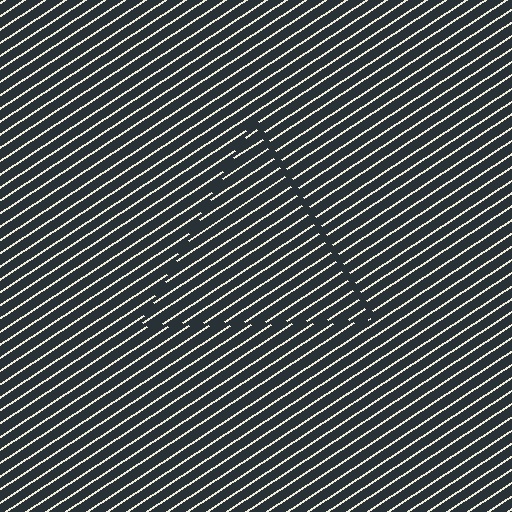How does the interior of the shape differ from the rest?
The interior of the shape contains the same grating, shifted by half a period — the contour is defined by the phase discontinuity where line-ends from the inner and outer gratings abut.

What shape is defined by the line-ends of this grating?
An illusory triangle. The interior of the shape contains the same grating, shifted by half a period — the contour is defined by the phase discontinuity where line-ends from the inner and outer gratings abut.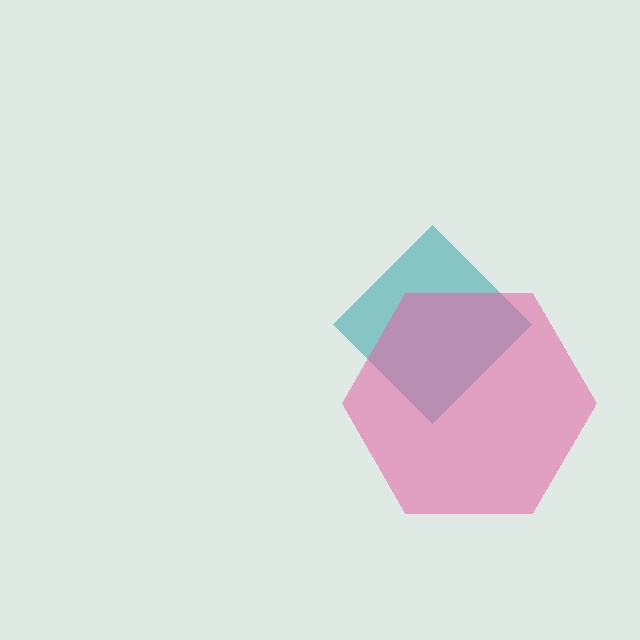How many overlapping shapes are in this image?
There are 2 overlapping shapes in the image.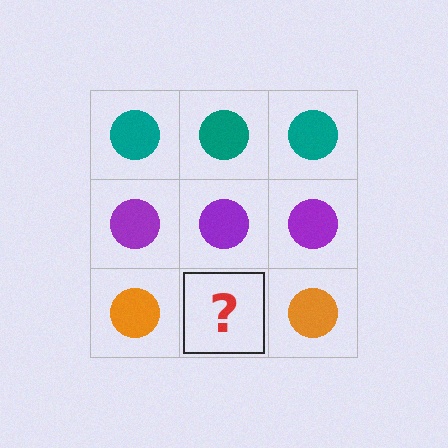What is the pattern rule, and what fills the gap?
The rule is that each row has a consistent color. The gap should be filled with an orange circle.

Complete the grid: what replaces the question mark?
The question mark should be replaced with an orange circle.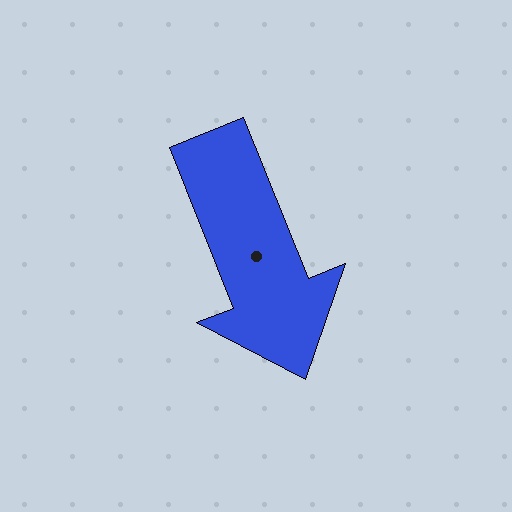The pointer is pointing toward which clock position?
Roughly 5 o'clock.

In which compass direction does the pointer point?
South.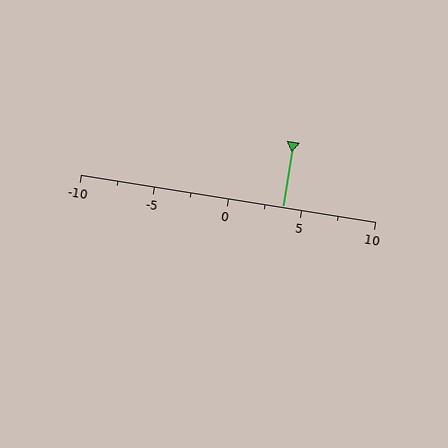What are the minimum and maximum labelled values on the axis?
The axis runs from -10 to 10.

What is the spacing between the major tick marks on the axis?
The major ticks are spaced 5 apart.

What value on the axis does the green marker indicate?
The marker indicates approximately 3.8.